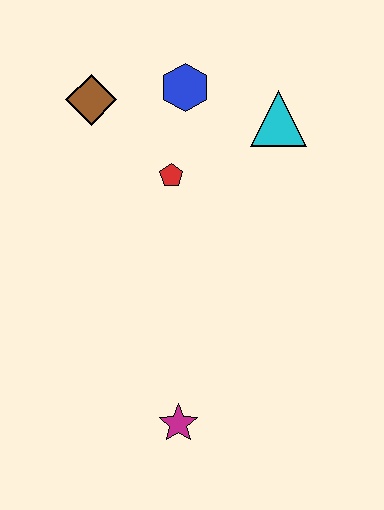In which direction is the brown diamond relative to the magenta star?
The brown diamond is above the magenta star.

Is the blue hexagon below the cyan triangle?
No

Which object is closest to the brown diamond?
The blue hexagon is closest to the brown diamond.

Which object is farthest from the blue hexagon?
The magenta star is farthest from the blue hexagon.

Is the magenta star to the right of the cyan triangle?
No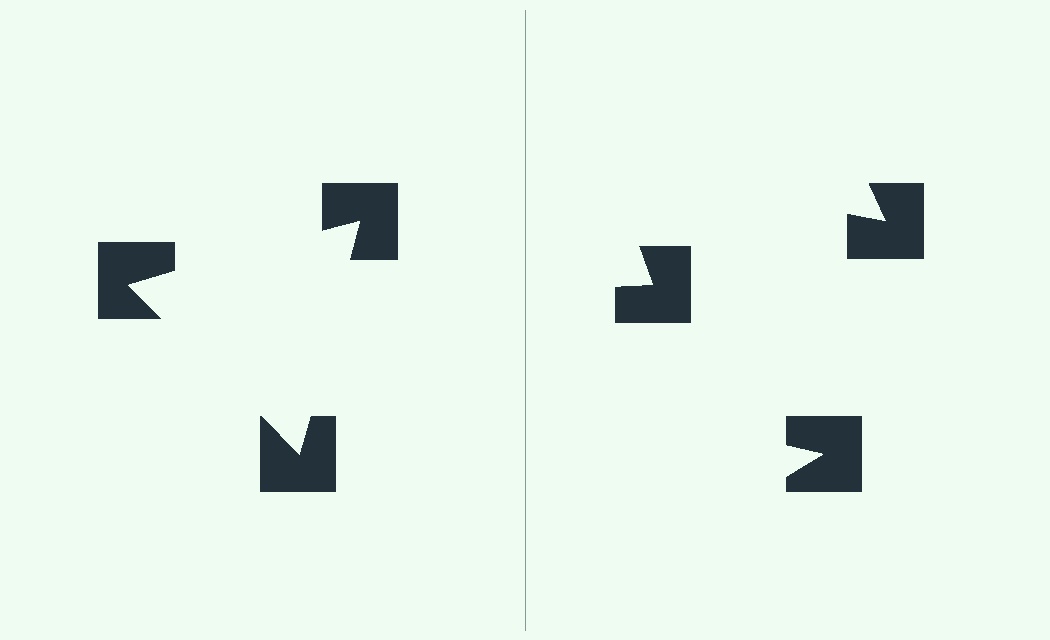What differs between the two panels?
The notched squares are positioned identically on both sides; only the wedge orientations differ. On the left they align to a triangle; on the right they are misaligned.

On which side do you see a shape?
An illusory triangle appears on the left side. On the right side the wedge cuts are rotated, so no coherent shape forms.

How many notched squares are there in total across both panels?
6 — 3 on each side.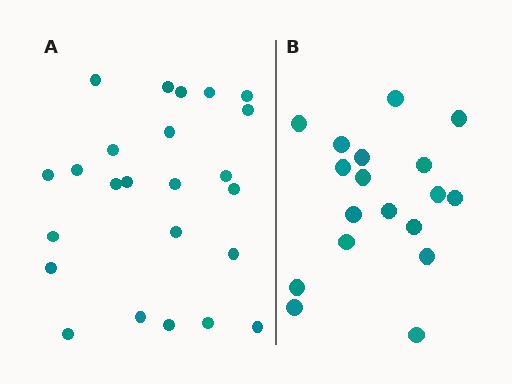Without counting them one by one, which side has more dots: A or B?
Region A (the left region) has more dots.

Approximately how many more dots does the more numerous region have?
Region A has about 6 more dots than region B.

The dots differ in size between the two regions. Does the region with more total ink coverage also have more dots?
No. Region B has more total ink coverage because its dots are larger, but region A actually contains more individual dots. Total area can be misleading — the number of items is what matters here.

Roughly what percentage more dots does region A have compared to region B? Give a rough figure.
About 35% more.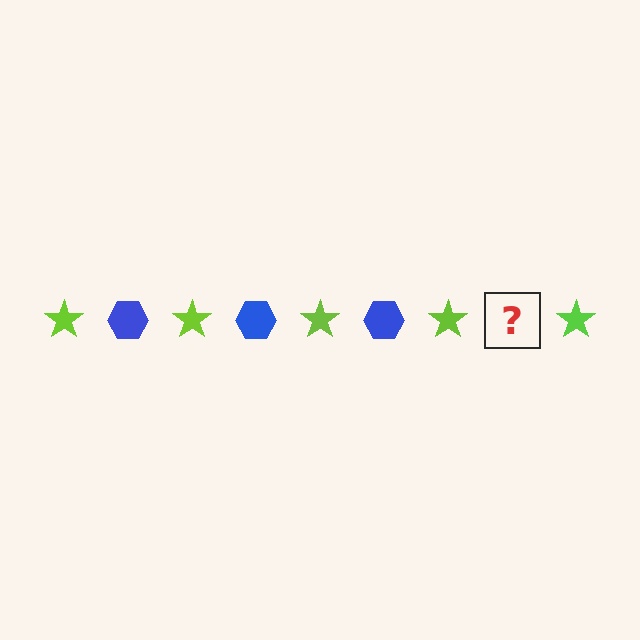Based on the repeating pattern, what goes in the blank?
The blank should be a blue hexagon.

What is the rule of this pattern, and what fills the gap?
The rule is that the pattern alternates between lime star and blue hexagon. The gap should be filled with a blue hexagon.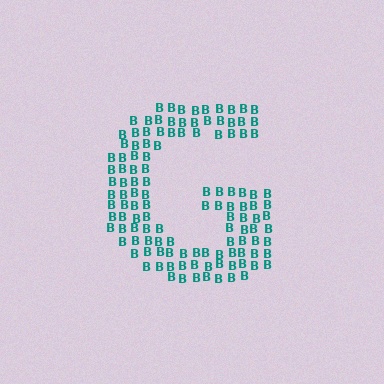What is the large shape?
The large shape is the letter G.